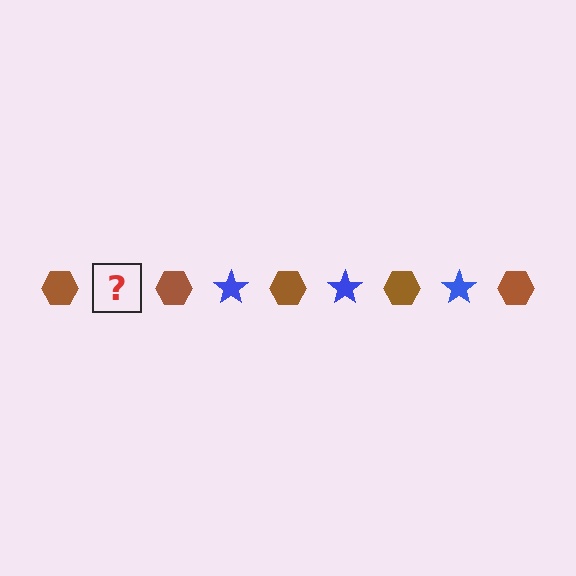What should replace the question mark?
The question mark should be replaced with a blue star.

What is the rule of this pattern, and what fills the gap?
The rule is that the pattern alternates between brown hexagon and blue star. The gap should be filled with a blue star.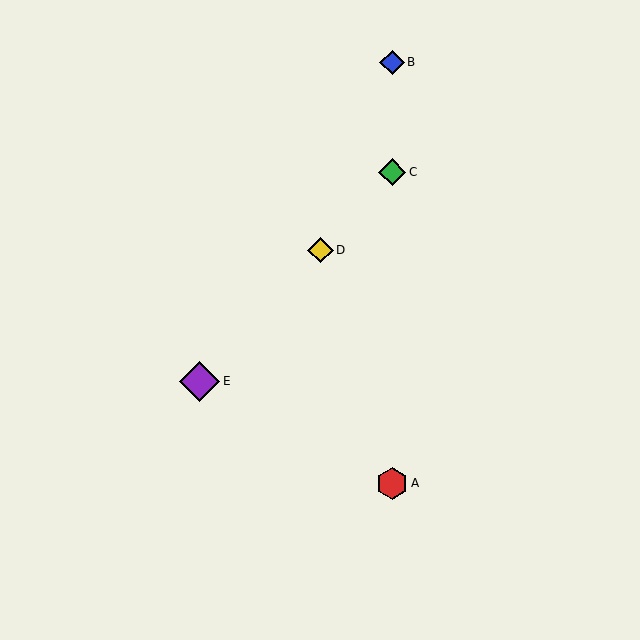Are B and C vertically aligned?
Yes, both are at x≈392.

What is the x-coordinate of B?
Object B is at x≈392.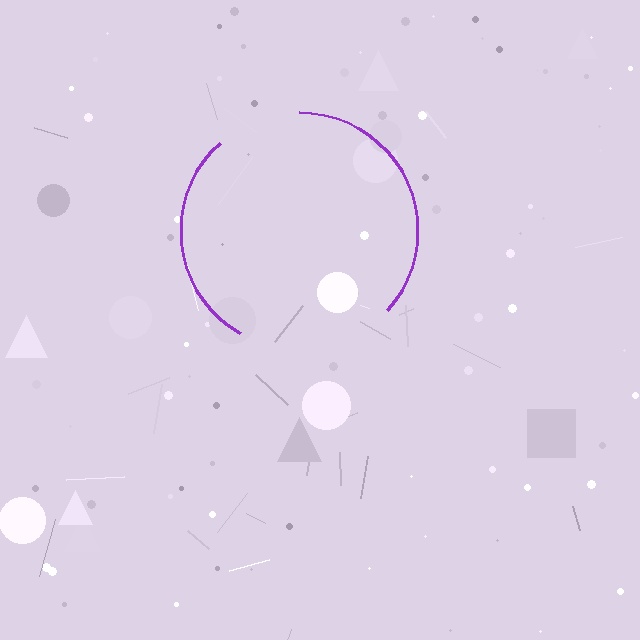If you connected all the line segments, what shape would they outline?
They would outline a circle.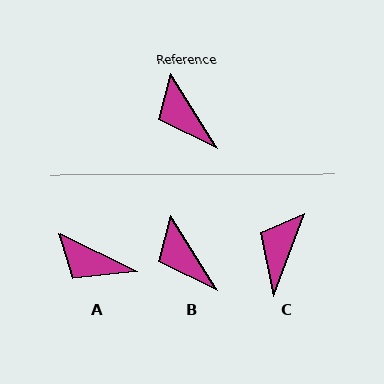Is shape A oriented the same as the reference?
No, it is off by about 32 degrees.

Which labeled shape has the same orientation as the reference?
B.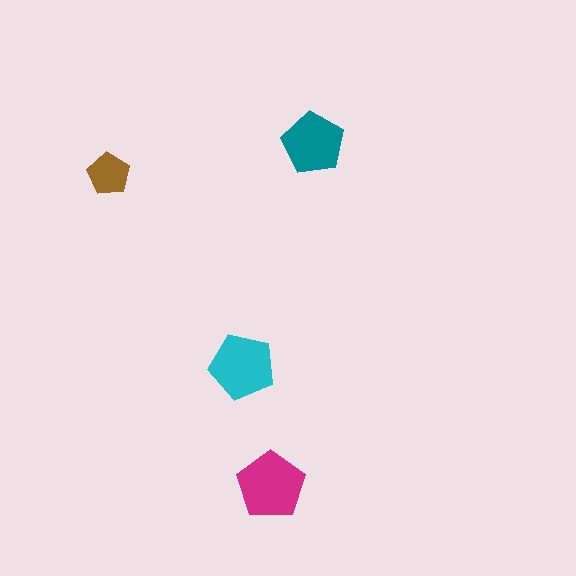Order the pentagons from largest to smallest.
the magenta one, the cyan one, the teal one, the brown one.